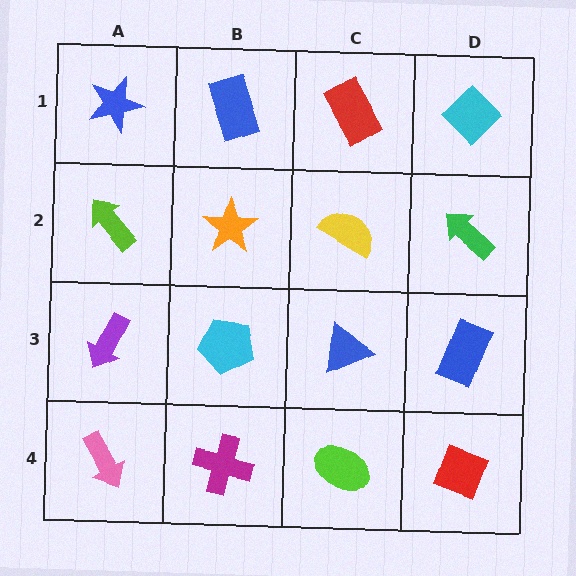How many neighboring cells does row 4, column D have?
2.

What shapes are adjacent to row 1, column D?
A green arrow (row 2, column D), a red rectangle (row 1, column C).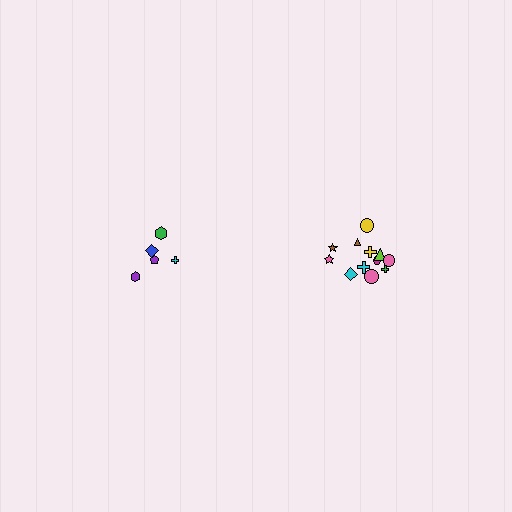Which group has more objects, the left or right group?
The right group.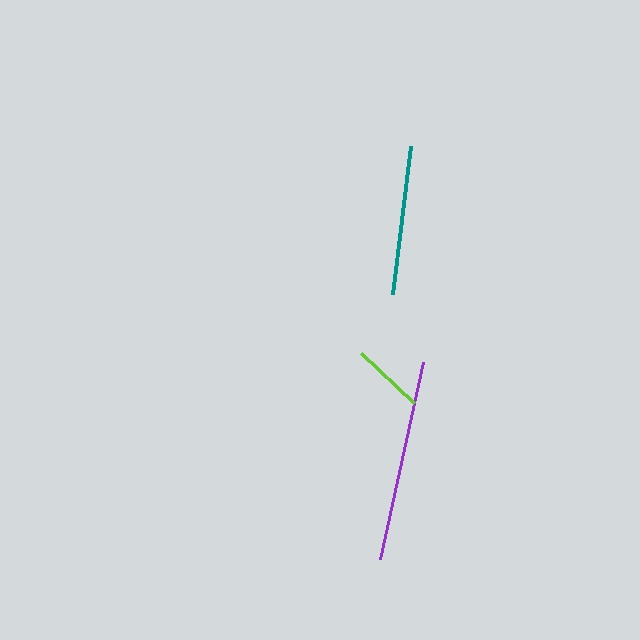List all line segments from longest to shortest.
From longest to shortest: purple, teal, lime.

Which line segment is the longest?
The purple line is the longest at approximately 202 pixels.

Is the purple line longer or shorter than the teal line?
The purple line is longer than the teal line.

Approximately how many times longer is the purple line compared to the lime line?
The purple line is approximately 2.7 times the length of the lime line.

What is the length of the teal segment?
The teal segment is approximately 149 pixels long.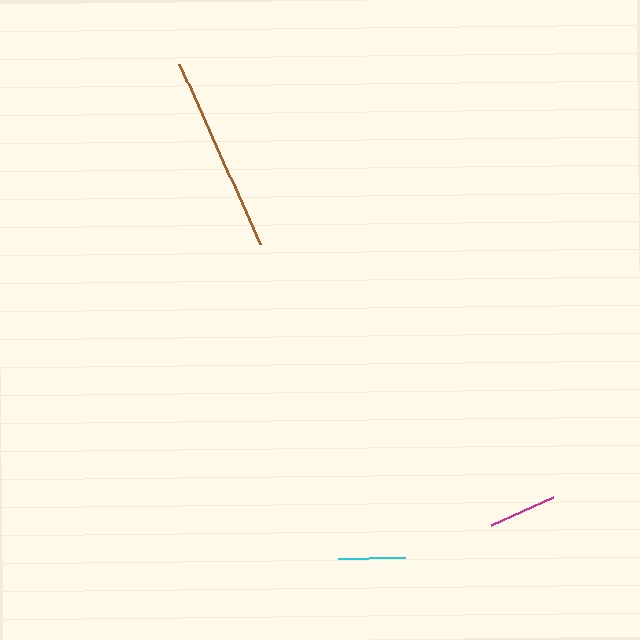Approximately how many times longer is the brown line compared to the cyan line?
The brown line is approximately 2.9 times the length of the cyan line.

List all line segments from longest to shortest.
From longest to shortest: brown, magenta, cyan.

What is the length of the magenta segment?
The magenta segment is approximately 68 pixels long.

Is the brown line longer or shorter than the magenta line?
The brown line is longer than the magenta line.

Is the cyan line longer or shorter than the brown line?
The brown line is longer than the cyan line.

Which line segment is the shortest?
The cyan line is the shortest at approximately 67 pixels.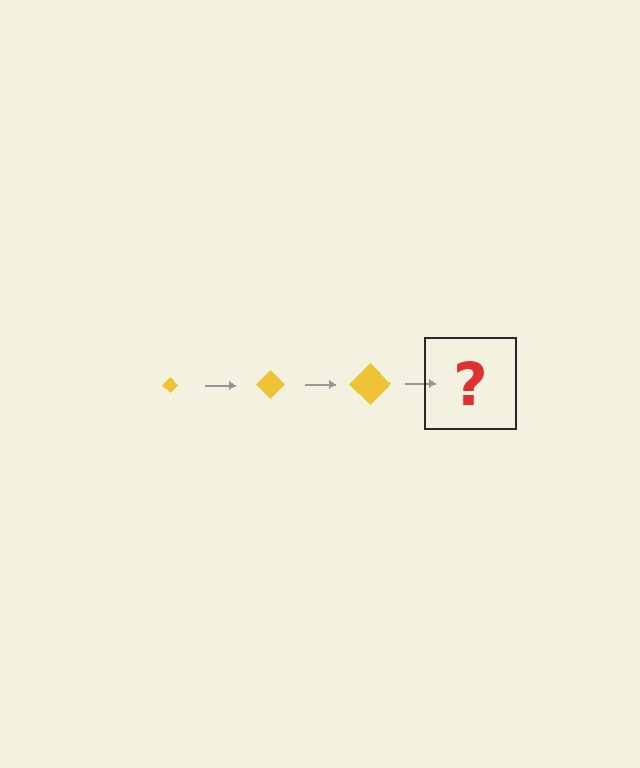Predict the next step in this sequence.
The next step is a yellow diamond, larger than the previous one.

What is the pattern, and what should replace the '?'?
The pattern is that the diamond gets progressively larger each step. The '?' should be a yellow diamond, larger than the previous one.